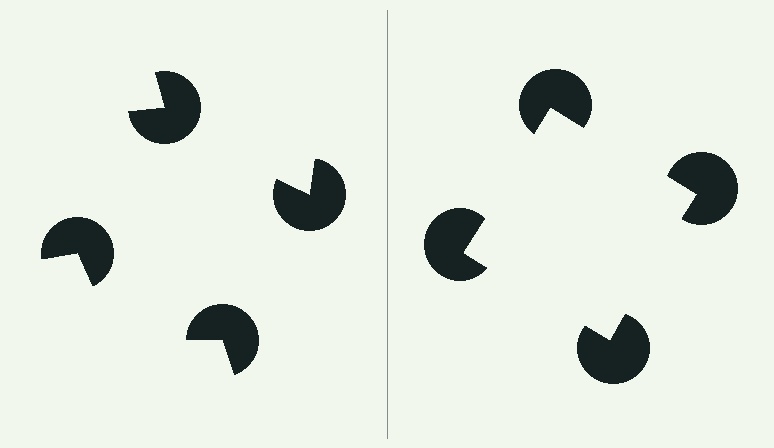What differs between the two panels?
The pac-man discs are positioned identically on both sides; only the wedge orientations differ. On the right they align to a square; on the left they are misaligned.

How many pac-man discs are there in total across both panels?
8 — 4 on each side.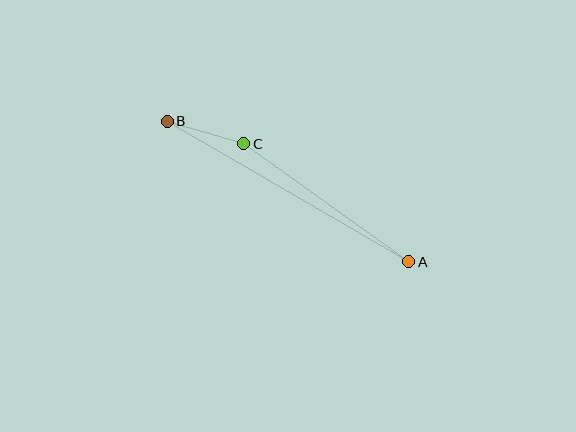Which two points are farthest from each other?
Points A and B are farthest from each other.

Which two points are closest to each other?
Points B and C are closest to each other.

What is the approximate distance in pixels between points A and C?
The distance between A and C is approximately 203 pixels.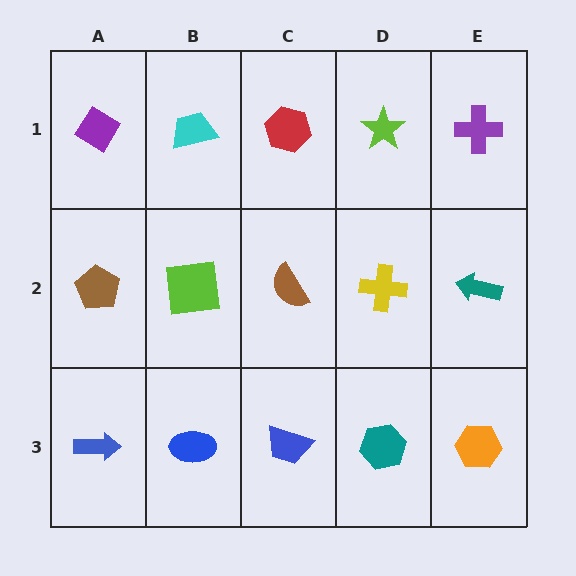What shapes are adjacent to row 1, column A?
A brown pentagon (row 2, column A), a cyan trapezoid (row 1, column B).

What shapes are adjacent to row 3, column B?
A lime square (row 2, column B), a blue arrow (row 3, column A), a blue trapezoid (row 3, column C).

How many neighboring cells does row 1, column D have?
3.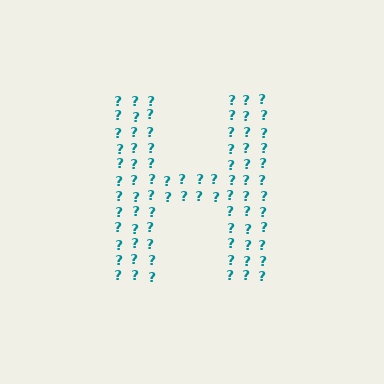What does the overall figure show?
The overall figure shows the letter H.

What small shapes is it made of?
It is made of small question marks.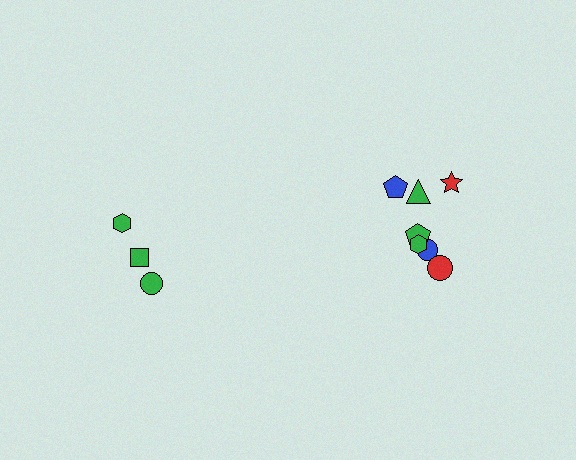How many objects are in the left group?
There are 3 objects.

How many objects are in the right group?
There are 7 objects.